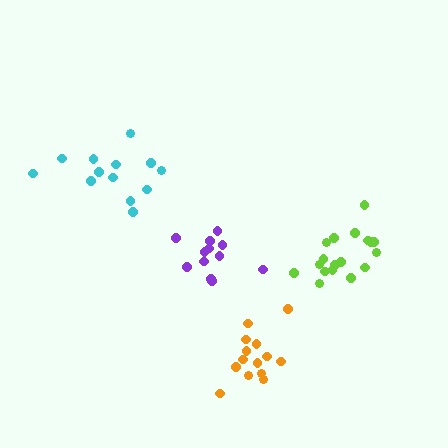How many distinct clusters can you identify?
There are 4 distinct clusters.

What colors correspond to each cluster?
The clusters are colored: lime, cyan, purple, orange.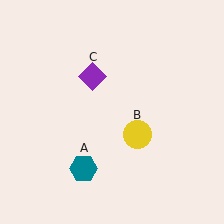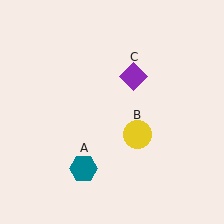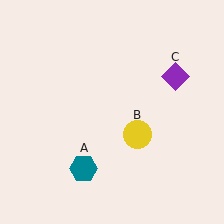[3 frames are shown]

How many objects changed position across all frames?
1 object changed position: purple diamond (object C).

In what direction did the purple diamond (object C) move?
The purple diamond (object C) moved right.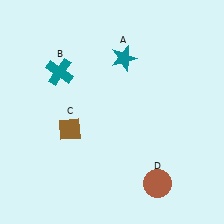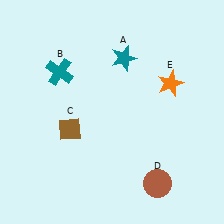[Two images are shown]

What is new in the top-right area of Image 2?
An orange star (E) was added in the top-right area of Image 2.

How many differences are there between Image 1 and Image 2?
There is 1 difference between the two images.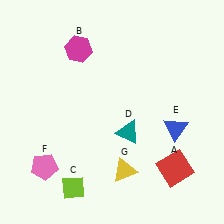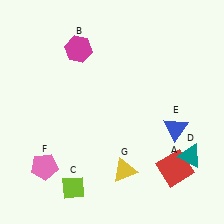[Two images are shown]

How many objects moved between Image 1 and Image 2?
1 object moved between the two images.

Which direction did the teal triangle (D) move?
The teal triangle (D) moved right.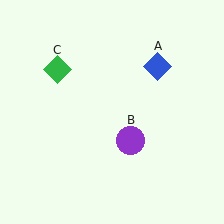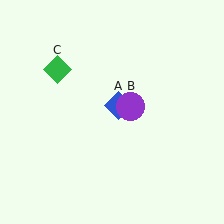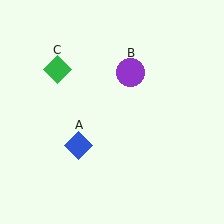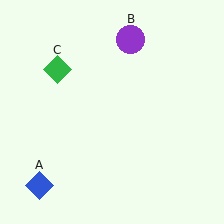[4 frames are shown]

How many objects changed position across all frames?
2 objects changed position: blue diamond (object A), purple circle (object B).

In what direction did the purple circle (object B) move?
The purple circle (object B) moved up.